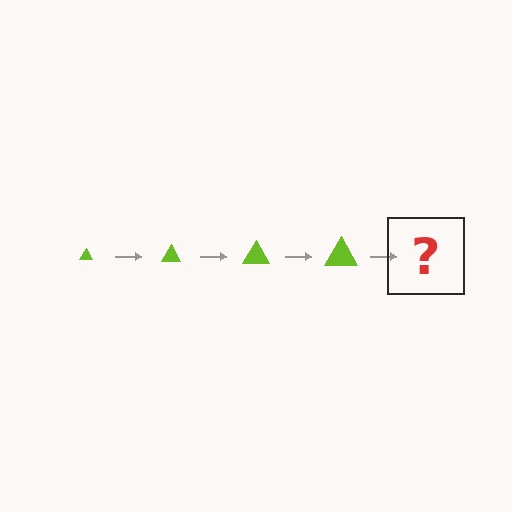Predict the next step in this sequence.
The next step is a lime triangle, larger than the previous one.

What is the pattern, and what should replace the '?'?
The pattern is that the triangle gets progressively larger each step. The '?' should be a lime triangle, larger than the previous one.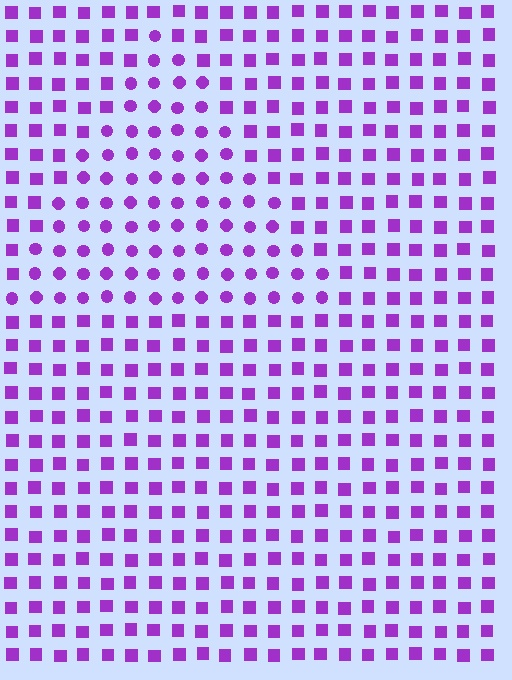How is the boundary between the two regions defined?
The boundary is defined by a change in element shape: circles inside vs. squares outside. All elements share the same color and spacing.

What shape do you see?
I see a triangle.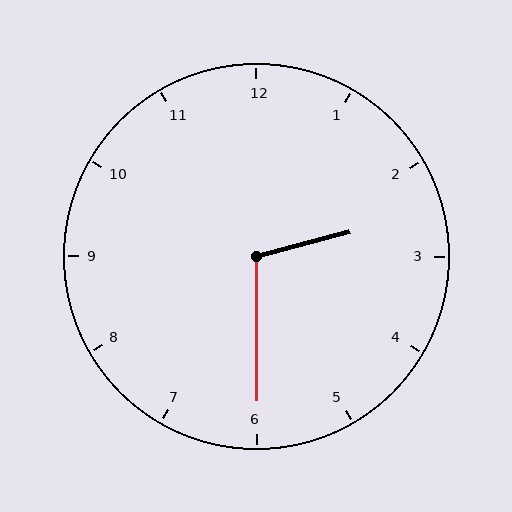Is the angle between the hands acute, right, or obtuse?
It is obtuse.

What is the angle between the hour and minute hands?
Approximately 105 degrees.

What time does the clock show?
2:30.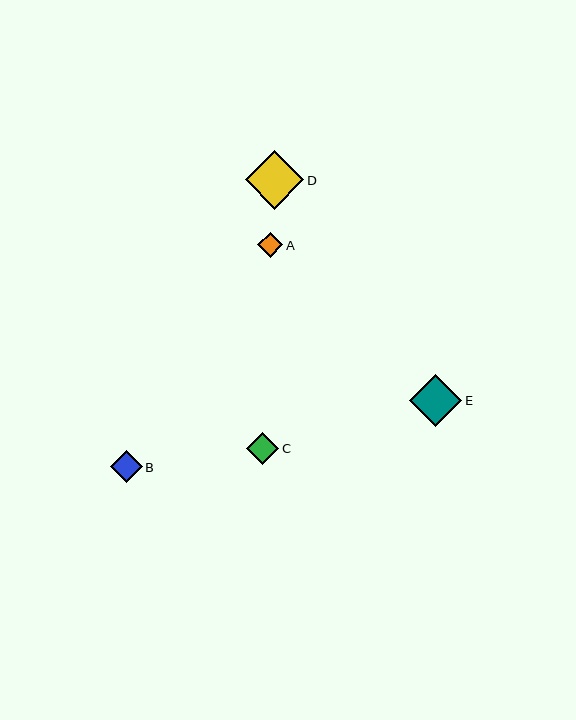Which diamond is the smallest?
Diamond A is the smallest with a size of approximately 25 pixels.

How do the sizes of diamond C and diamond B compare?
Diamond C and diamond B are approximately the same size.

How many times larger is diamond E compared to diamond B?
Diamond E is approximately 1.6 times the size of diamond B.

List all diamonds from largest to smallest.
From largest to smallest: D, E, C, B, A.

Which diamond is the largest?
Diamond D is the largest with a size of approximately 58 pixels.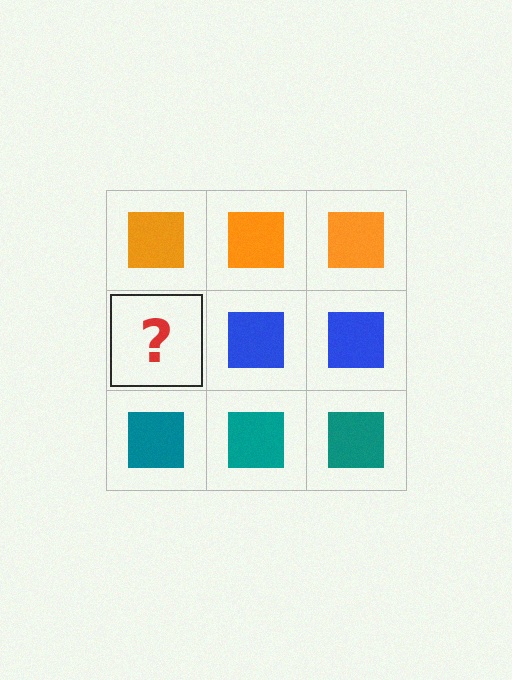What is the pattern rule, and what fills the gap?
The rule is that each row has a consistent color. The gap should be filled with a blue square.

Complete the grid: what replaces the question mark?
The question mark should be replaced with a blue square.